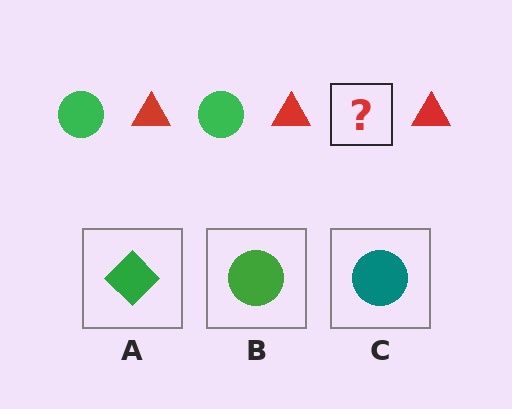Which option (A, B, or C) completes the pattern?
B.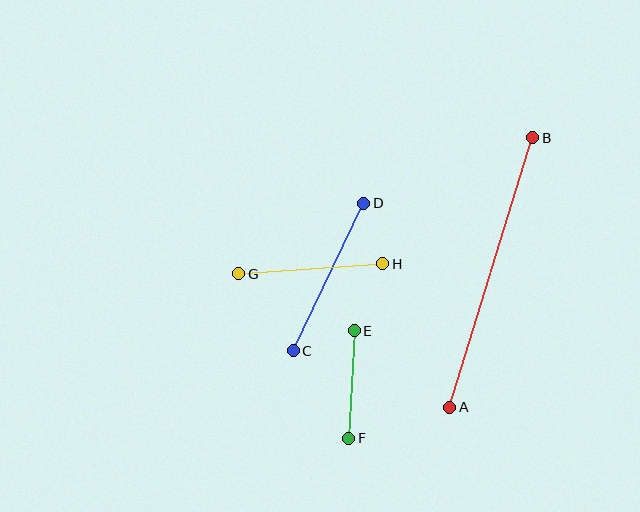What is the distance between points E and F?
The distance is approximately 108 pixels.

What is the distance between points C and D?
The distance is approximately 164 pixels.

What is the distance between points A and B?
The distance is approximately 282 pixels.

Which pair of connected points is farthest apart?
Points A and B are farthest apart.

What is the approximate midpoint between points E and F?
The midpoint is at approximately (351, 384) pixels.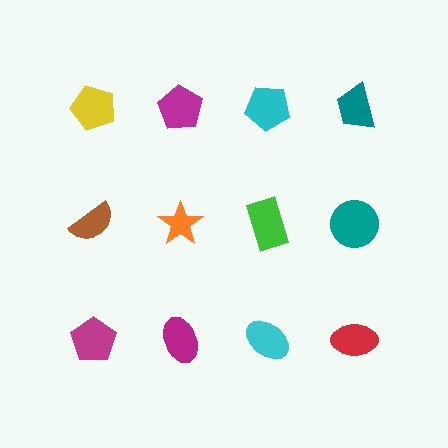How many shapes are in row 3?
4 shapes.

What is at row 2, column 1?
A brown semicircle.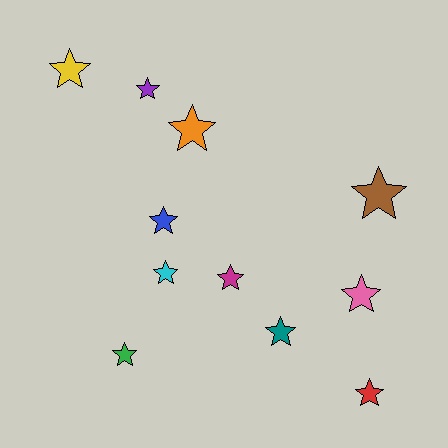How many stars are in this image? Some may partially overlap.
There are 11 stars.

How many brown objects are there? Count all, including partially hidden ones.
There is 1 brown object.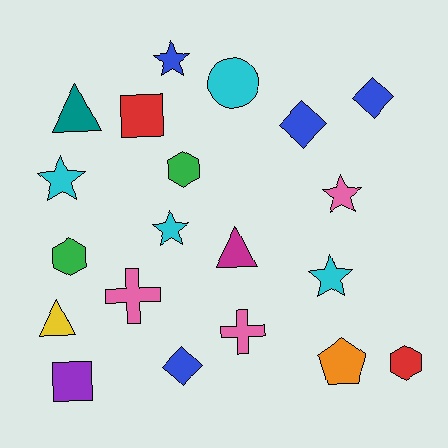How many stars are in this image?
There are 5 stars.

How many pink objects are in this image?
There are 3 pink objects.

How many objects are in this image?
There are 20 objects.